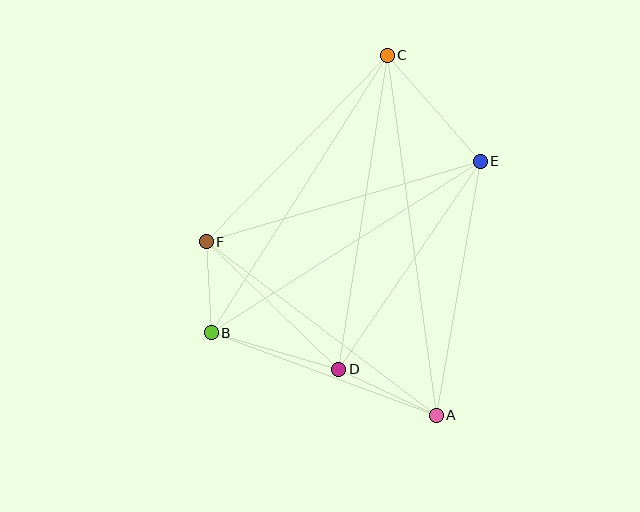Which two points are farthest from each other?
Points A and C are farthest from each other.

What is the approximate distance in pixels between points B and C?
The distance between B and C is approximately 329 pixels.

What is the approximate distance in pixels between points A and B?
The distance between A and B is approximately 240 pixels.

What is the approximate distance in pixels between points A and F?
The distance between A and F is approximately 288 pixels.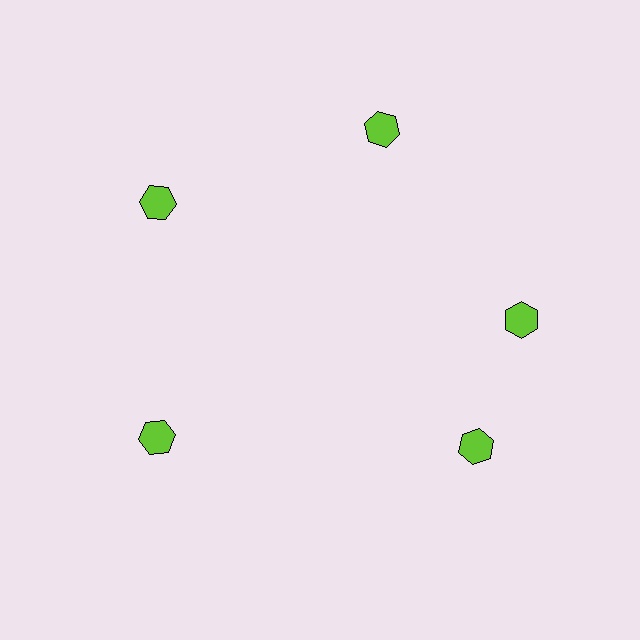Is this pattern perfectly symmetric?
No. The 5 lime hexagons are arranged in a ring, but one element near the 5 o'clock position is rotated out of alignment along the ring, breaking the 5-fold rotational symmetry.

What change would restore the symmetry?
The symmetry would be restored by rotating it back into even spacing with its neighbors so that all 5 hexagons sit at equal angles and equal distance from the center.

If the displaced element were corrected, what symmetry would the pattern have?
It would have 5-fold rotational symmetry — the pattern would map onto itself every 72 degrees.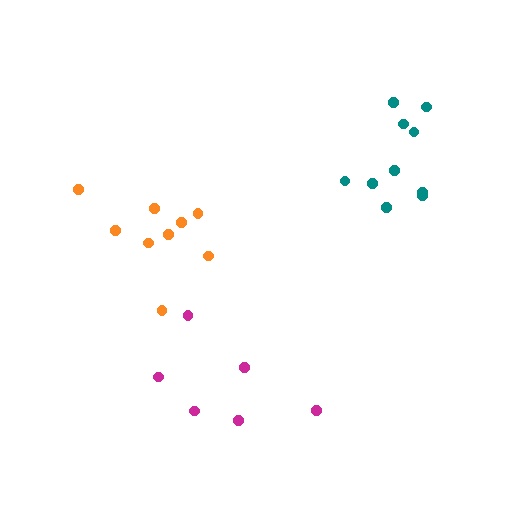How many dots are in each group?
Group 1: 10 dots, Group 2: 9 dots, Group 3: 6 dots (25 total).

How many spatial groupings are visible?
There are 3 spatial groupings.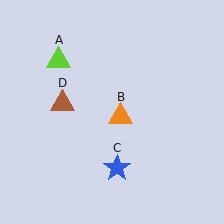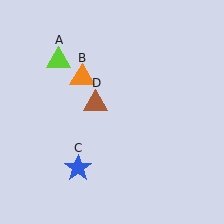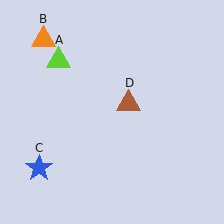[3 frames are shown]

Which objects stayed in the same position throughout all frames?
Lime triangle (object A) remained stationary.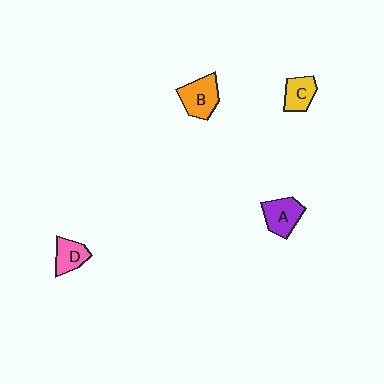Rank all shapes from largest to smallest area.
From largest to smallest: B (orange), A (purple), C (yellow), D (pink).